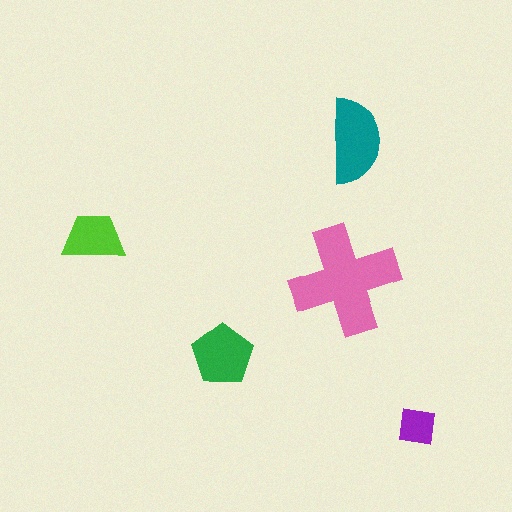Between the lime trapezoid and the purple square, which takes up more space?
The lime trapezoid.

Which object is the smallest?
The purple square.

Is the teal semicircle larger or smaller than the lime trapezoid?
Larger.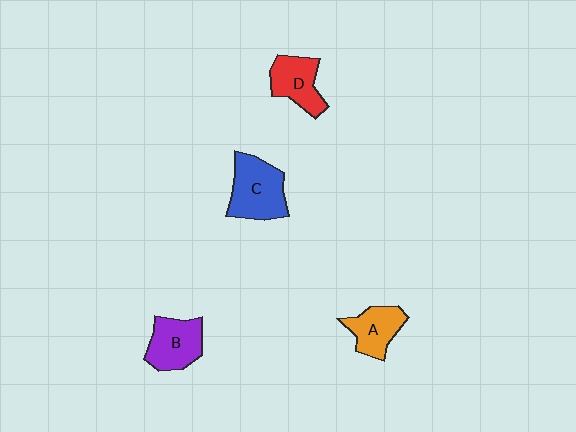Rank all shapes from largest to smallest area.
From largest to smallest: C (blue), B (purple), D (red), A (orange).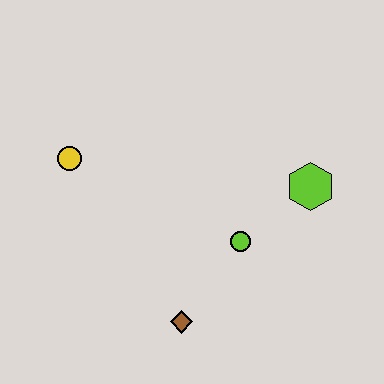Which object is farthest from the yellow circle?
The lime hexagon is farthest from the yellow circle.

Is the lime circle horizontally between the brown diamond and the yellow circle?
No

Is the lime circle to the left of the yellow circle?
No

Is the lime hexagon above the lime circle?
Yes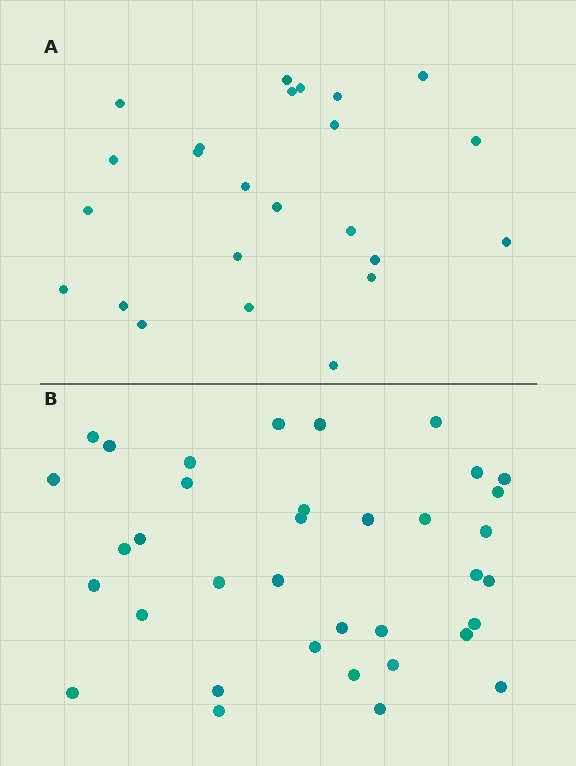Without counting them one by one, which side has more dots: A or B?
Region B (the bottom region) has more dots.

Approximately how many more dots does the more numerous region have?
Region B has roughly 12 or so more dots than region A.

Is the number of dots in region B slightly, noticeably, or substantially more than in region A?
Region B has substantially more. The ratio is roughly 1.5 to 1.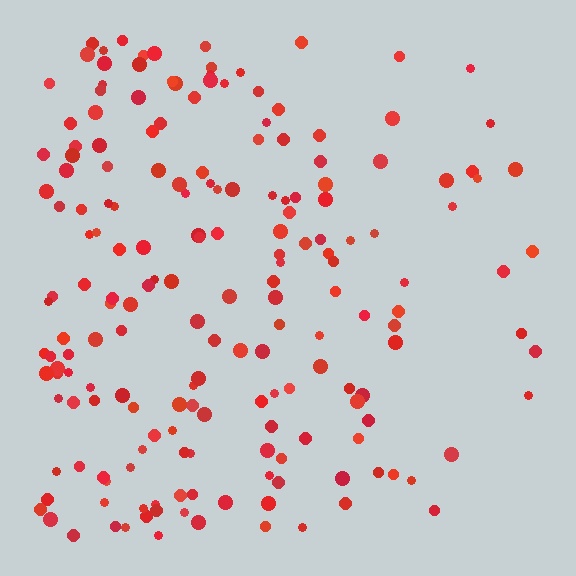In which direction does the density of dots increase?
From right to left, with the left side densest.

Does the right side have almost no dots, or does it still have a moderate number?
Still a moderate number, just noticeably fewer than the left.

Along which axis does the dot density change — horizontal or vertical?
Horizontal.